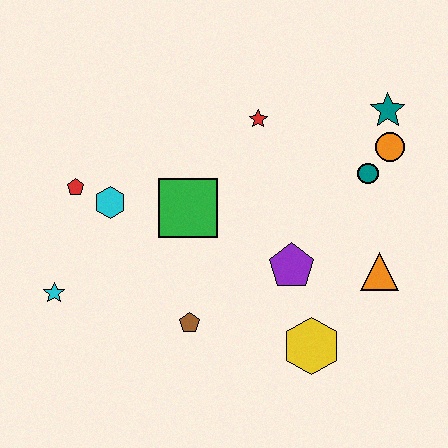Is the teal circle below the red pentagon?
No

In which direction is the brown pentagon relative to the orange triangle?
The brown pentagon is to the left of the orange triangle.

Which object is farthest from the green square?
The teal star is farthest from the green square.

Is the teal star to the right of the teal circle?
Yes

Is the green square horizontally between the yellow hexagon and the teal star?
No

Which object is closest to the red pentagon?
The cyan hexagon is closest to the red pentagon.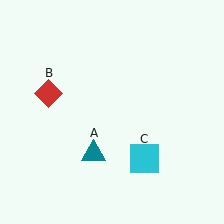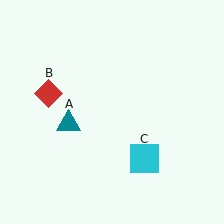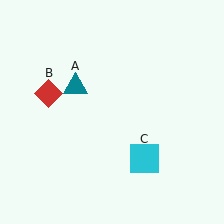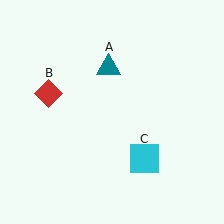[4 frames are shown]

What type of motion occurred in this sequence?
The teal triangle (object A) rotated clockwise around the center of the scene.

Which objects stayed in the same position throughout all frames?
Red diamond (object B) and cyan square (object C) remained stationary.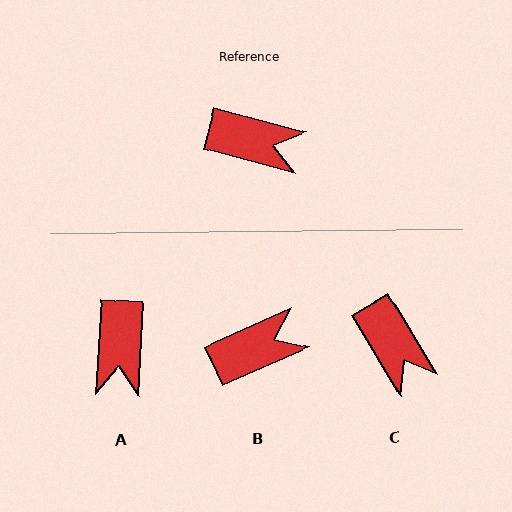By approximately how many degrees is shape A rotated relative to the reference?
Approximately 79 degrees clockwise.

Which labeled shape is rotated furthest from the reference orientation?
A, about 79 degrees away.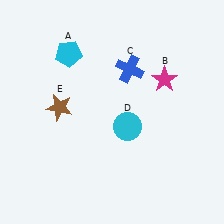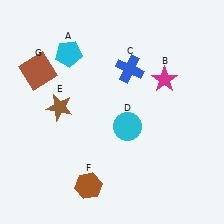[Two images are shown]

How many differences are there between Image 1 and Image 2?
There are 2 differences between the two images.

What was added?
A brown hexagon (F), a brown square (G) were added in Image 2.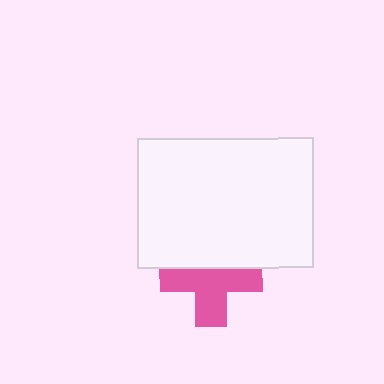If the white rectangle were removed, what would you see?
You would see the complete pink cross.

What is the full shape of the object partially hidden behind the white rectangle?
The partially hidden object is a pink cross.